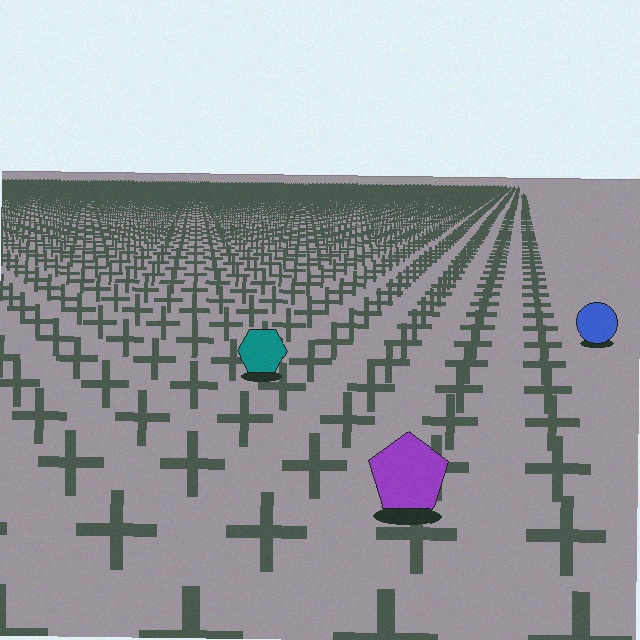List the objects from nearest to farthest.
From nearest to farthest: the purple pentagon, the teal hexagon, the blue circle.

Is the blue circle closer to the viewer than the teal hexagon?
No. The teal hexagon is closer — you can tell from the texture gradient: the ground texture is coarser near it.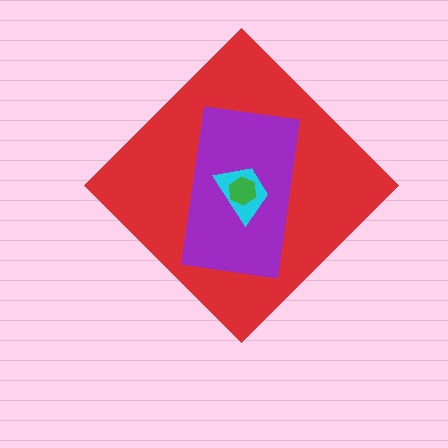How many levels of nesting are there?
4.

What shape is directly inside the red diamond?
The purple rectangle.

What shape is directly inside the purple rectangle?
The cyan trapezoid.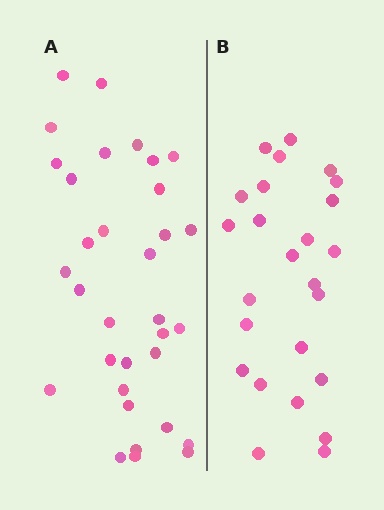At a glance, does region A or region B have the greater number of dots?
Region A (the left region) has more dots.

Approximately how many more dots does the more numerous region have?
Region A has roughly 8 or so more dots than region B.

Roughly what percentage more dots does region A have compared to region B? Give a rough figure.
About 30% more.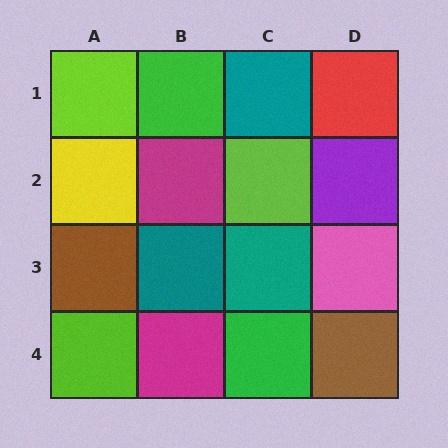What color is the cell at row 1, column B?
Green.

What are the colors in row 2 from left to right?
Yellow, magenta, lime, purple.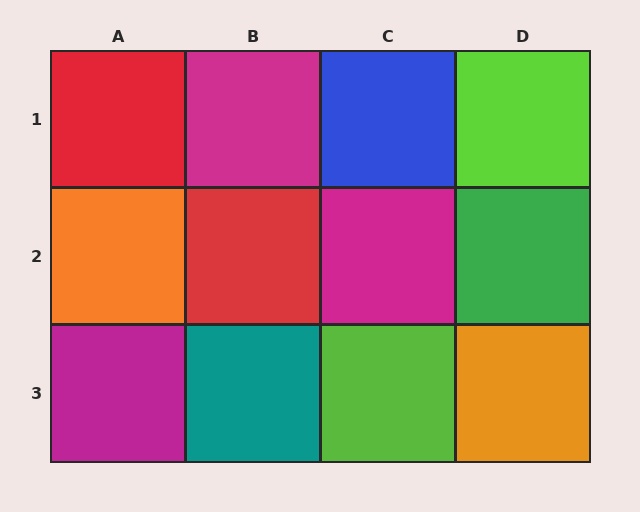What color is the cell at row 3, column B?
Teal.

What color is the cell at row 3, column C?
Lime.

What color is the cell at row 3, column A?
Magenta.